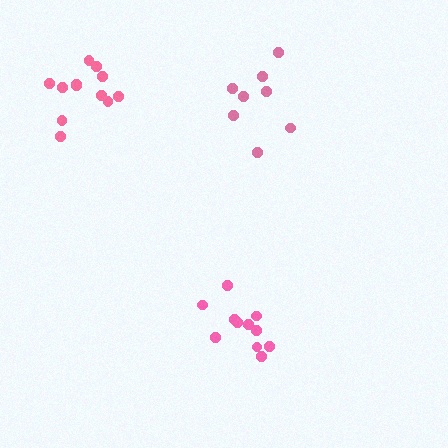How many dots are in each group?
Group 1: 12 dots, Group 2: 11 dots, Group 3: 8 dots (31 total).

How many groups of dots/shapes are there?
There are 3 groups.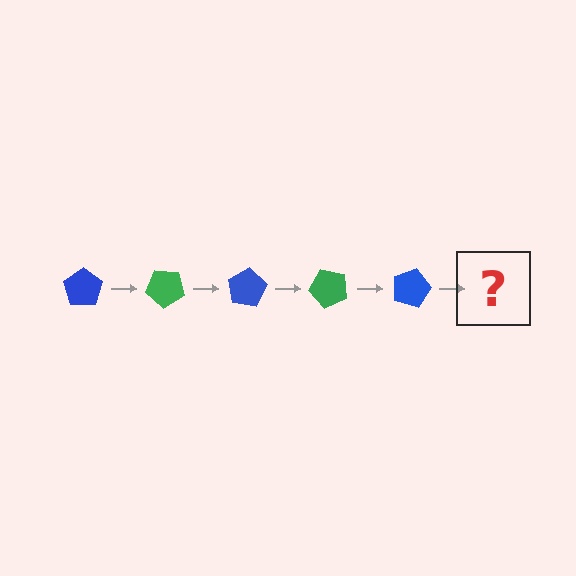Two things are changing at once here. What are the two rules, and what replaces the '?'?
The two rules are that it rotates 40 degrees each step and the color cycles through blue and green. The '?' should be a green pentagon, rotated 200 degrees from the start.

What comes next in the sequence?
The next element should be a green pentagon, rotated 200 degrees from the start.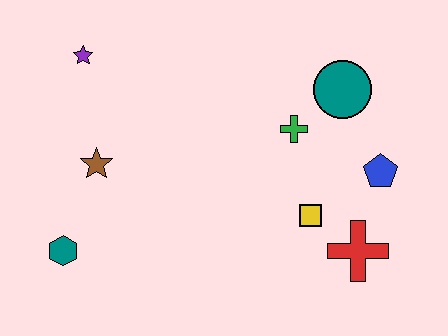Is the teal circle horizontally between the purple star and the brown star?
No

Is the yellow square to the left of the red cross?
Yes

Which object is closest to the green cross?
The teal circle is closest to the green cross.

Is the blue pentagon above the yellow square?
Yes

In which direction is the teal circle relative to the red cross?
The teal circle is above the red cross.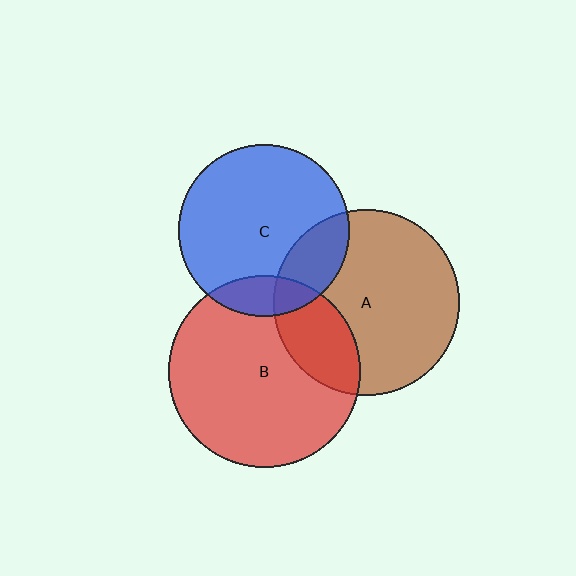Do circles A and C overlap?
Yes.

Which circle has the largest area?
Circle B (red).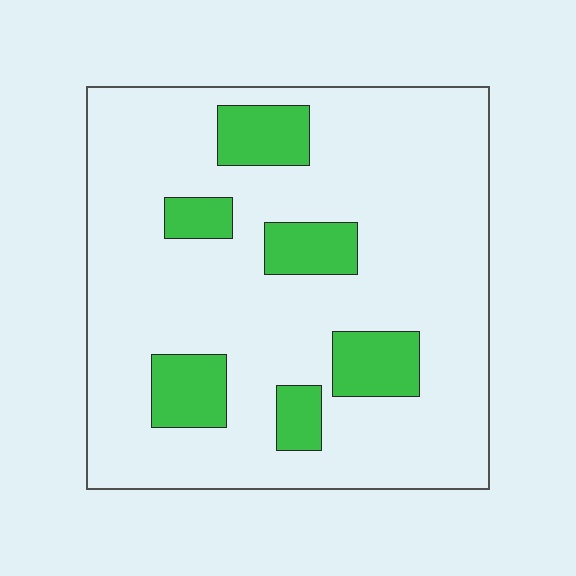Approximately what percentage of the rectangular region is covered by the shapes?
Approximately 15%.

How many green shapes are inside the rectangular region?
6.